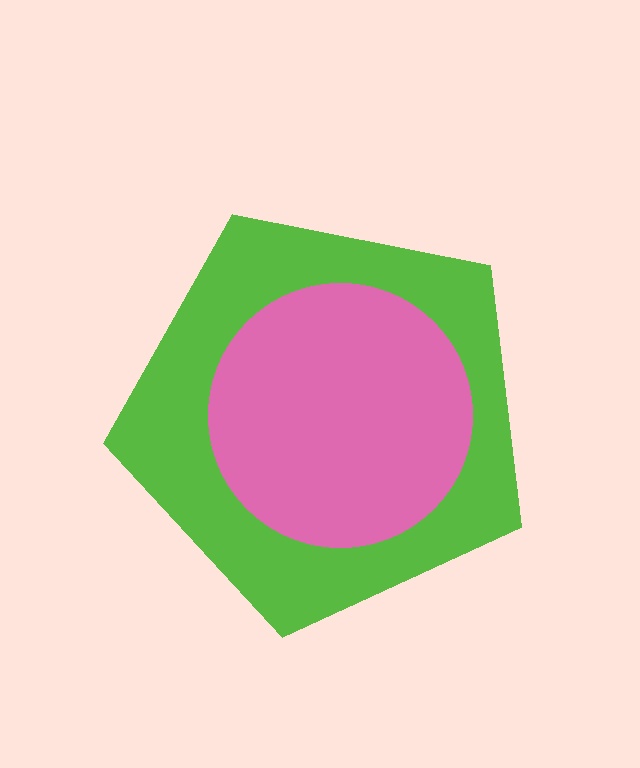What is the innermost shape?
The pink circle.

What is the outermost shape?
The lime pentagon.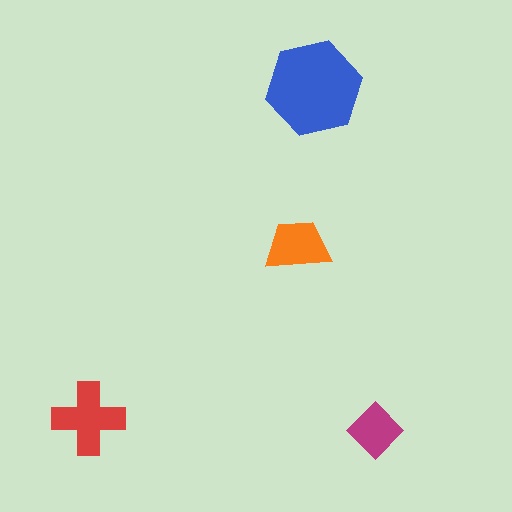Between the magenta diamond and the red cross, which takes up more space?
The red cross.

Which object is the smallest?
The magenta diamond.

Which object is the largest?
The blue hexagon.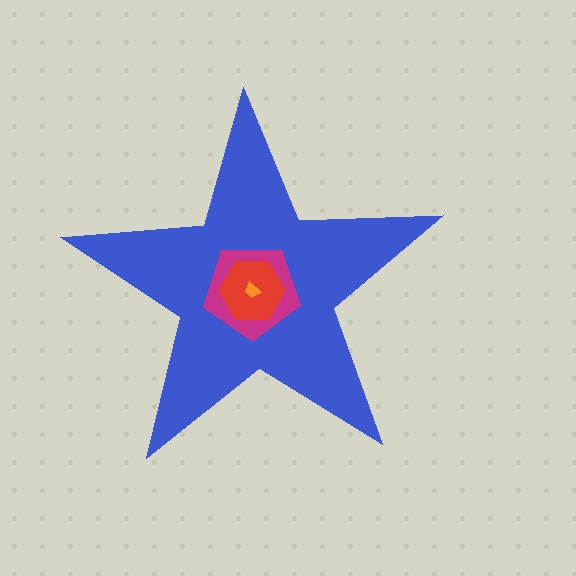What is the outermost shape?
The blue star.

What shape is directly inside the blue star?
The magenta pentagon.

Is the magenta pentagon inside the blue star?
Yes.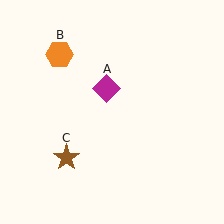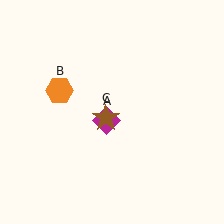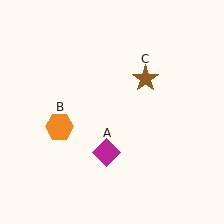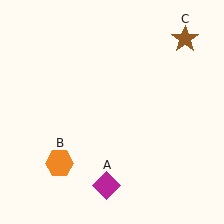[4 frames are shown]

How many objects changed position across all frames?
3 objects changed position: magenta diamond (object A), orange hexagon (object B), brown star (object C).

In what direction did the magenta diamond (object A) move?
The magenta diamond (object A) moved down.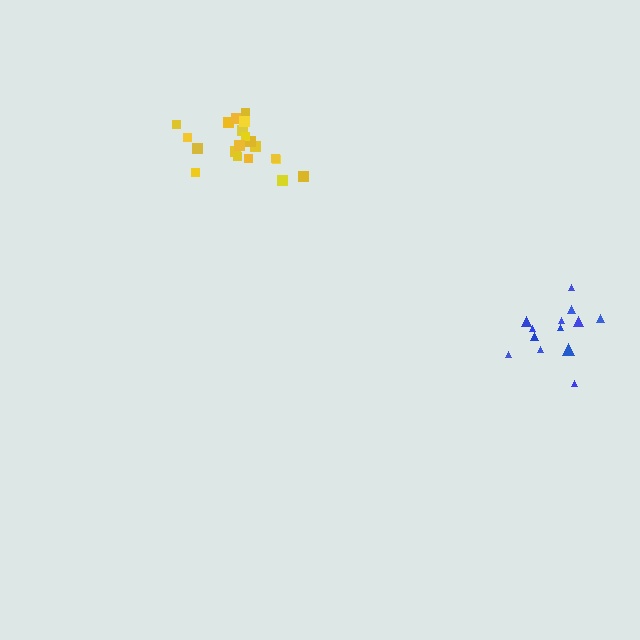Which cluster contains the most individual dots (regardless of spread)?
Yellow (20).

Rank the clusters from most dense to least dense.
blue, yellow.